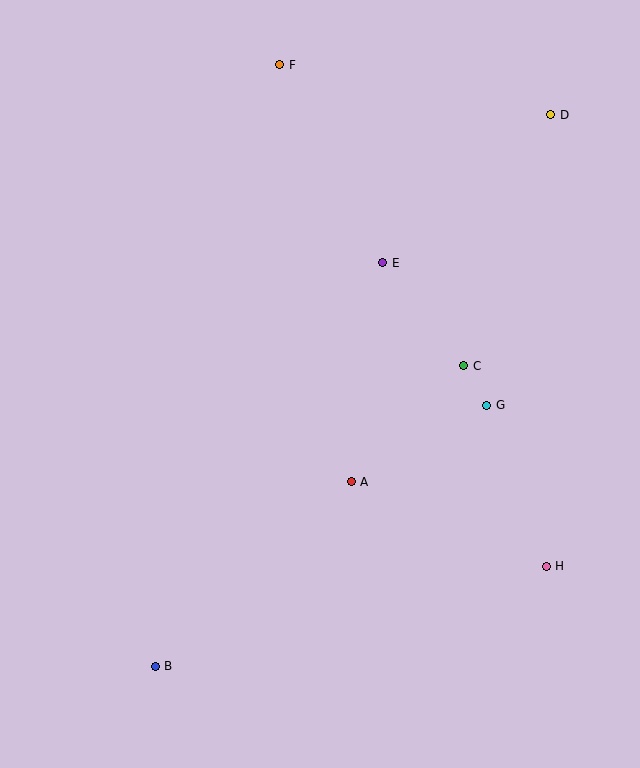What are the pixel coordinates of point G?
Point G is at (487, 405).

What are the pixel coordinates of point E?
Point E is at (383, 263).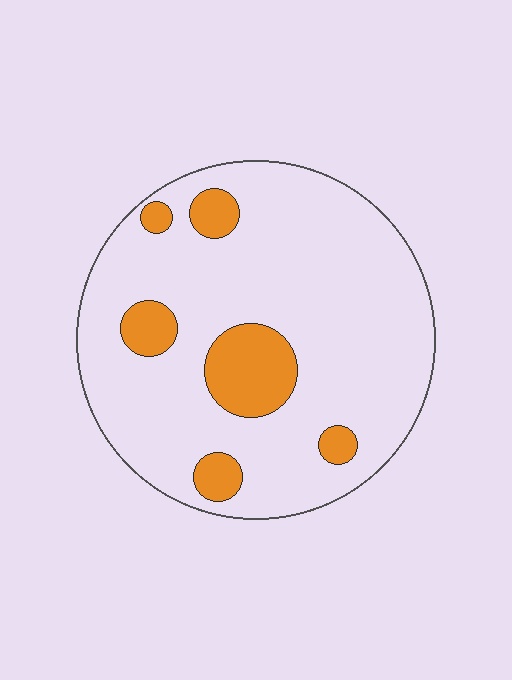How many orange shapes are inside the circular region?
6.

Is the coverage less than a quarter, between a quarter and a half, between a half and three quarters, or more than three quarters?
Less than a quarter.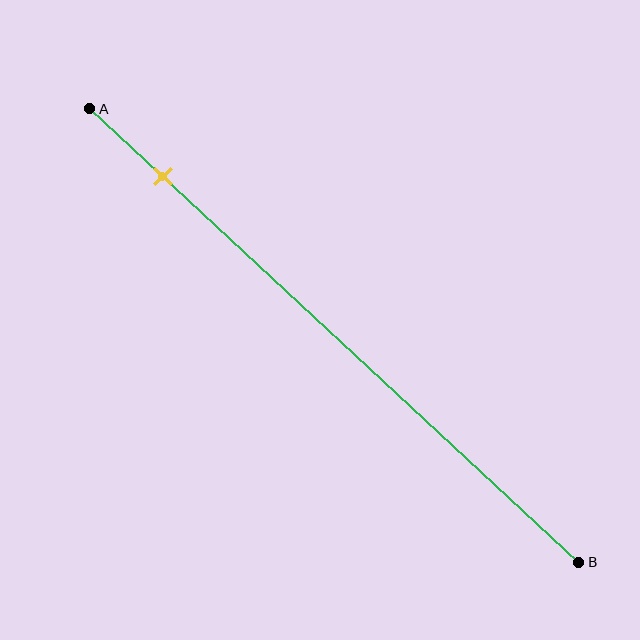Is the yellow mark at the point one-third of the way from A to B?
No, the mark is at about 15% from A, not at the 33% one-third point.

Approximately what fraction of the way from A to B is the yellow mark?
The yellow mark is approximately 15% of the way from A to B.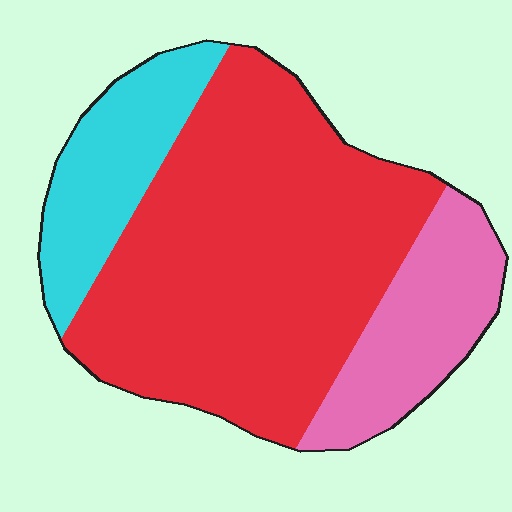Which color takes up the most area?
Red, at roughly 65%.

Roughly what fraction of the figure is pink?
Pink covers around 20% of the figure.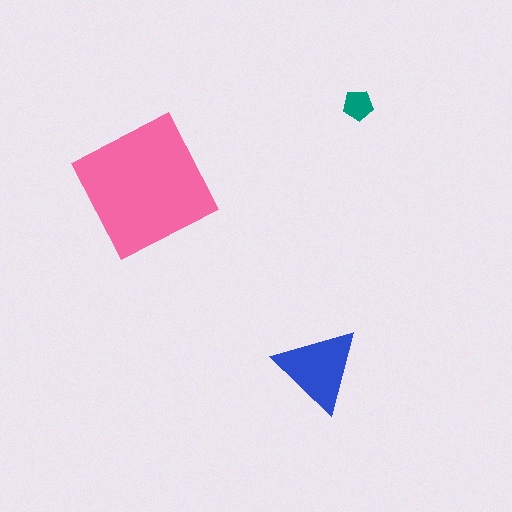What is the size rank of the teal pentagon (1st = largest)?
3rd.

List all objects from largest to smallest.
The pink square, the blue triangle, the teal pentagon.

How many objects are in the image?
There are 3 objects in the image.